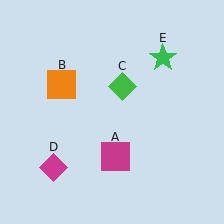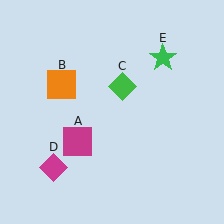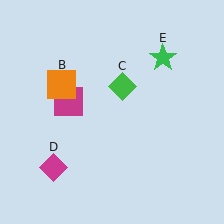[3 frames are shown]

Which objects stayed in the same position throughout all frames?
Orange square (object B) and green diamond (object C) and magenta diamond (object D) and green star (object E) remained stationary.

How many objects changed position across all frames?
1 object changed position: magenta square (object A).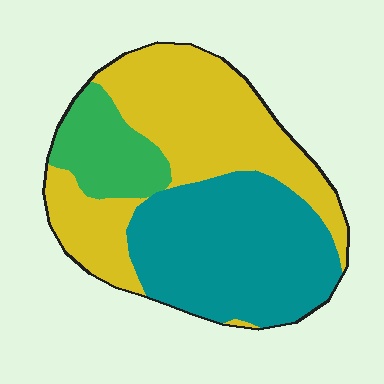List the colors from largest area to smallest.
From largest to smallest: yellow, teal, green.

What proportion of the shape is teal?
Teal takes up about two fifths (2/5) of the shape.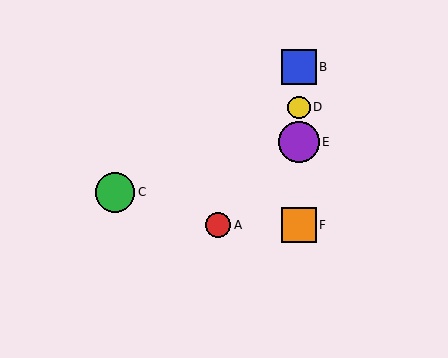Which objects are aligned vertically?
Objects B, D, E, F are aligned vertically.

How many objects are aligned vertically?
4 objects (B, D, E, F) are aligned vertically.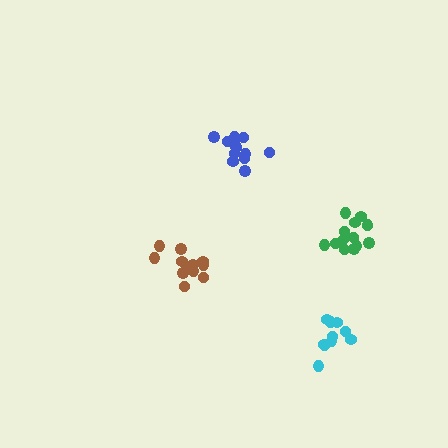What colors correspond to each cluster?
The clusters are colored: brown, blue, green, cyan.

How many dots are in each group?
Group 1: 12 dots, Group 2: 12 dots, Group 3: 14 dots, Group 4: 10 dots (48 total).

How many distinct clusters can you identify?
There are 4 distinct clusters.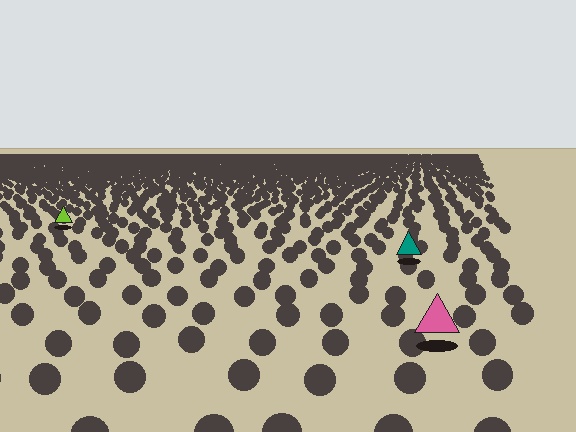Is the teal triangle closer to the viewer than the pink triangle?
No. The pink triangle is closer — you can tell from the texture gradient: the ground texture is coarser near it.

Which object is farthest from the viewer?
The lime triangle is farthest from the viewer. It appears smaller and the ground texture around it is denser.